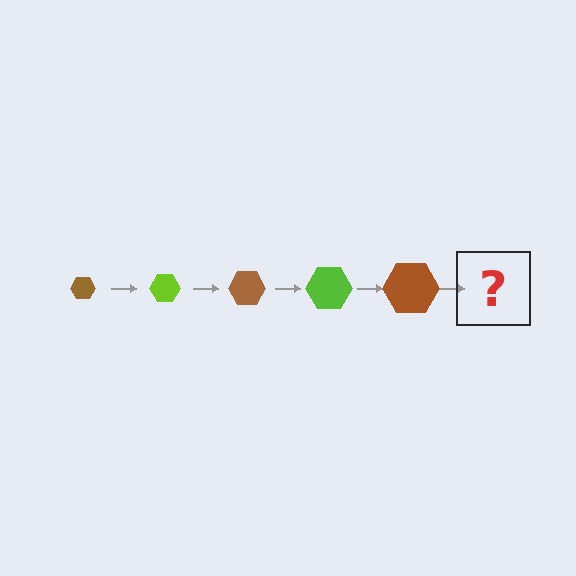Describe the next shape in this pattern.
It should be a lime hexagon, larger than the previous one.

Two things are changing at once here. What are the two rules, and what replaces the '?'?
The two rules are that the hexagon grows larger each step and the color cycles through brown and lime. The '?' should be a lime hexagon, larger than the previous one.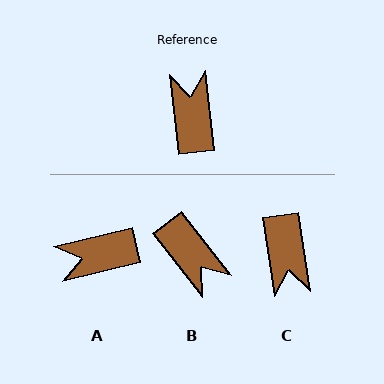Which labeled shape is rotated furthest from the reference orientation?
C, about 178 degrees away.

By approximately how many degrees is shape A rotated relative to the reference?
Approximately 98 degrees counter-clockwise.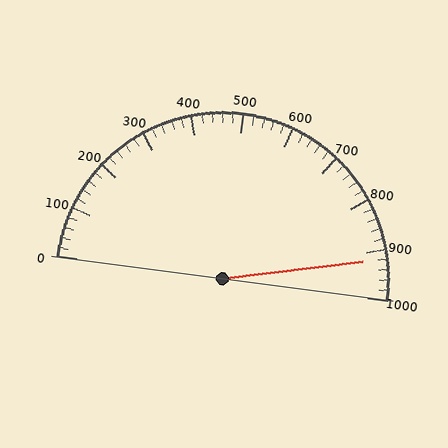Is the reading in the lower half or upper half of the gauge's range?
The reading is in the upper half of the range (0 to 1000).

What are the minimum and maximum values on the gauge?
The gauge ranges from 0 to 1000.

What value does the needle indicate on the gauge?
The needle indicates approximately 920.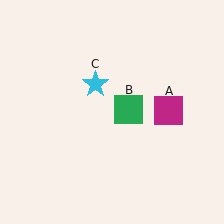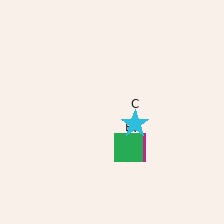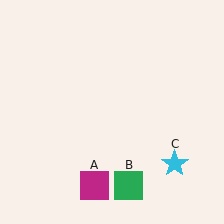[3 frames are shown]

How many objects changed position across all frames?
3 objects changed position: magenta square (object A), green square (object B), cyan star (object C).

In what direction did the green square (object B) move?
The green square (object B) moved down.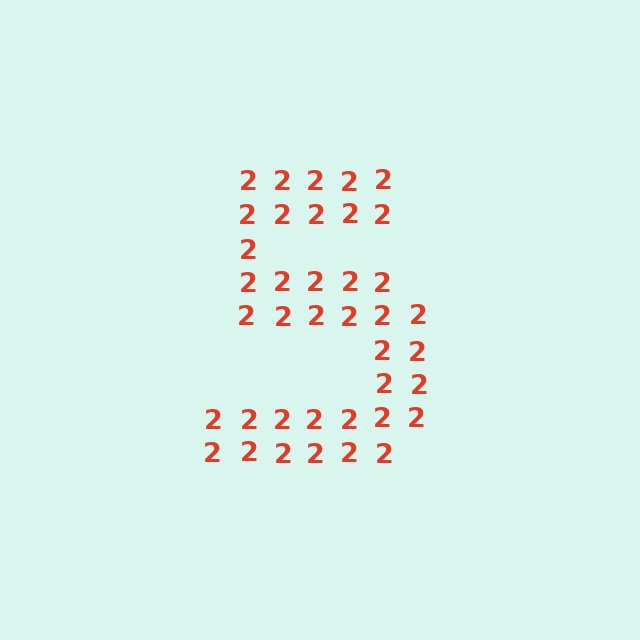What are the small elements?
The small elements are digit 2's.